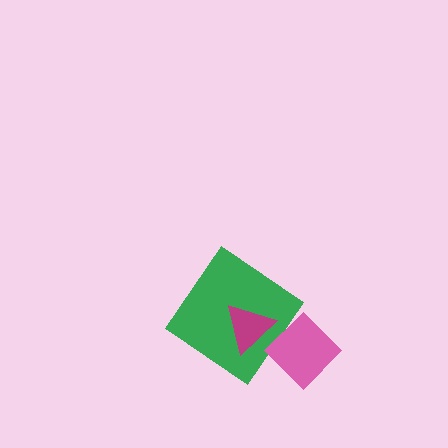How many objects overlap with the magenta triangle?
2 objects overlap with the magenta triangle.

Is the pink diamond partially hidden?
No, no other shape covers it.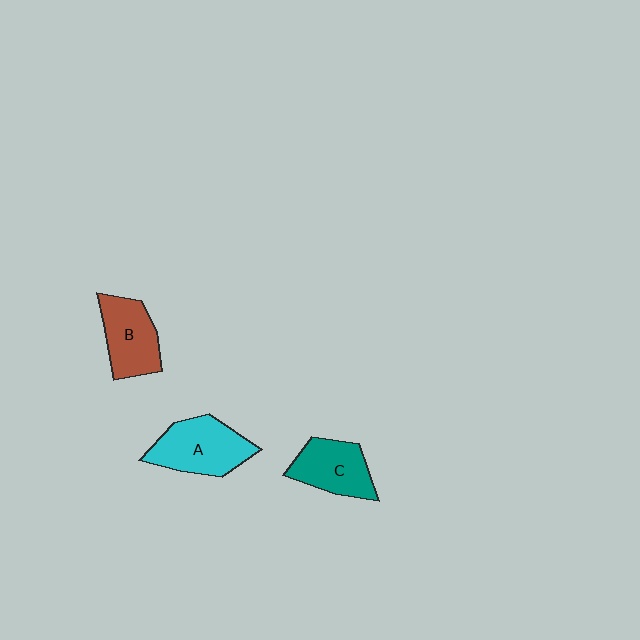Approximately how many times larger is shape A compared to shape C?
Approximately 1.2 times.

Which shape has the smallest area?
Shape C (teal).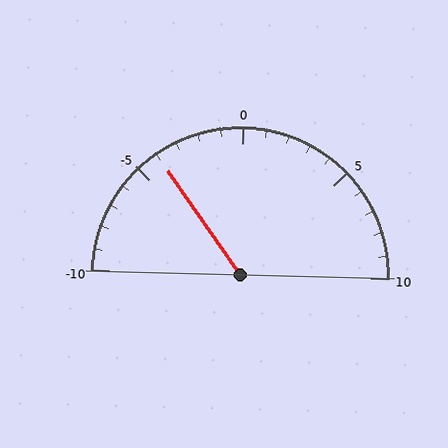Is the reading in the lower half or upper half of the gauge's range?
The reading is in the lower half of the range (-10 to 10).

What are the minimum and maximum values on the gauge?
The gauge ranges from -10 to 10.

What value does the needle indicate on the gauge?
The needle indicates approximately -4.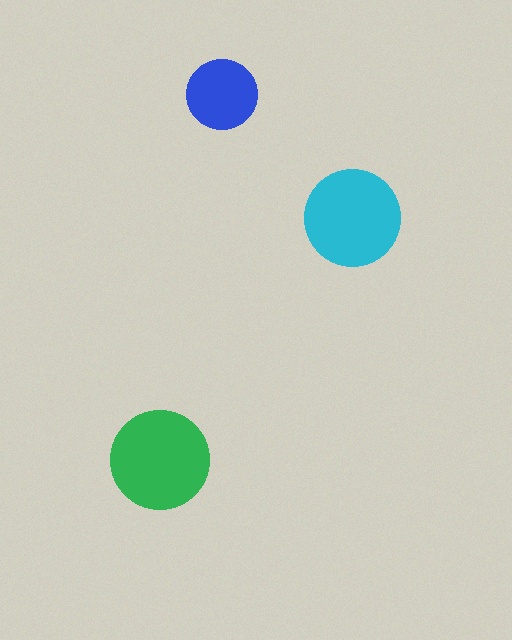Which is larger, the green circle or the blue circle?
The green one.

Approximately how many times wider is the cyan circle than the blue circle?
About 1.5 times wider.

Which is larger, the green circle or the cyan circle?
The green one.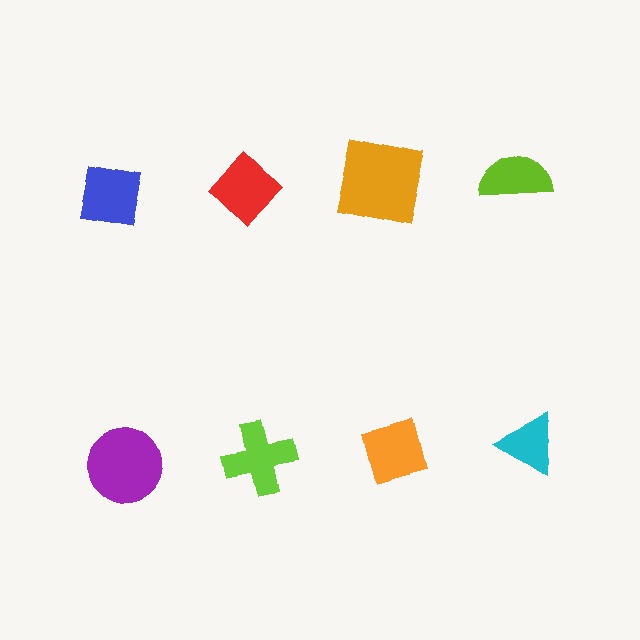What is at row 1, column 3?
An orange square.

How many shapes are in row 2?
4 shapes.